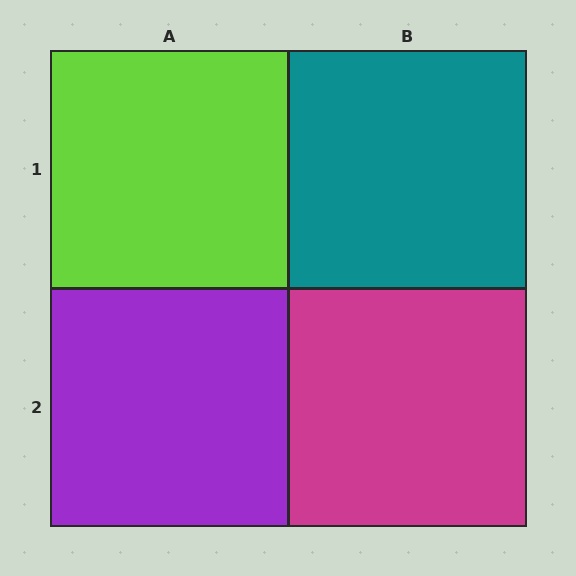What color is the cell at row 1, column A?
Lime.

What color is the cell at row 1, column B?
Teal.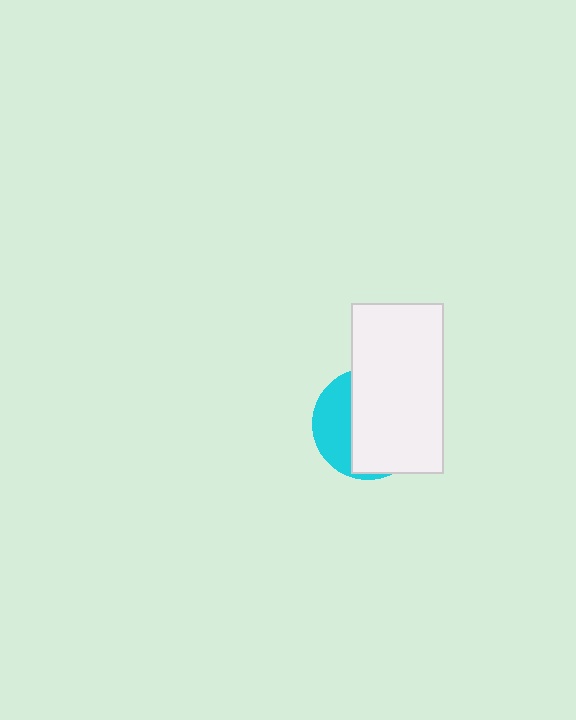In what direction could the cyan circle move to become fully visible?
The cyan circle could move left. That would shift it out from behind the white rectangle entirely.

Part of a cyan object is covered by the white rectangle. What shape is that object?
It is a circle.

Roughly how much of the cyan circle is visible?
A small part of it is visible (roughly 34%).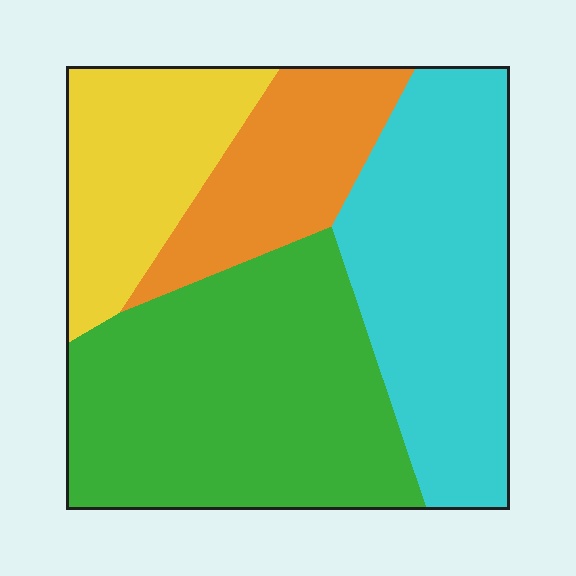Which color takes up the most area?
Green, at roughly 40%.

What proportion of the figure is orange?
Orange takes up about one sixth (1/6) of the figure.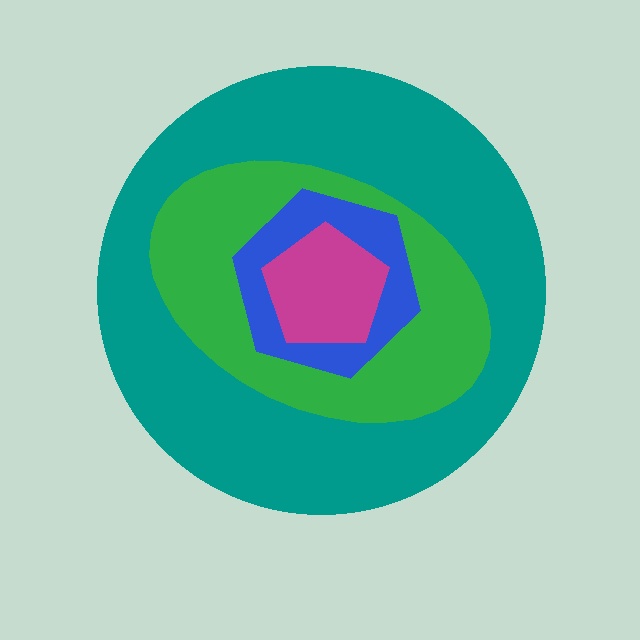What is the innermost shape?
The magenta pentagon.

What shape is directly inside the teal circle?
The green ellipse.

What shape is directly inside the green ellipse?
The blue hexagon.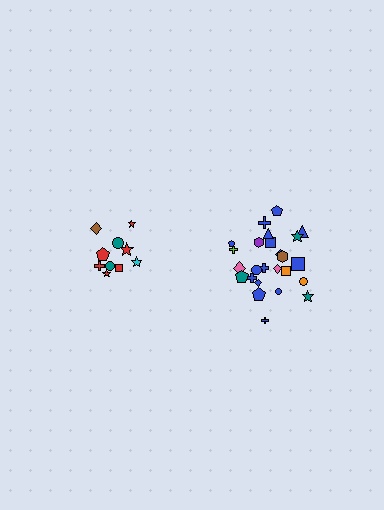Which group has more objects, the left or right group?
The right group.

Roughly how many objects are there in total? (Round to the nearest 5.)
Roughly 35 objects in total.